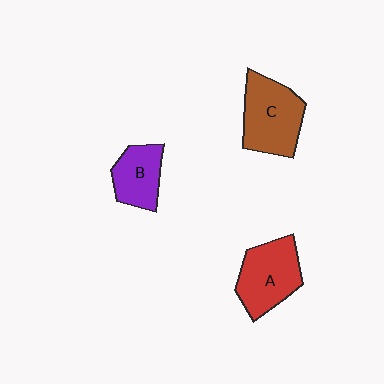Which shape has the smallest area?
Shape B (purple).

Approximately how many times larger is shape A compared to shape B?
Approximately 1.4 times.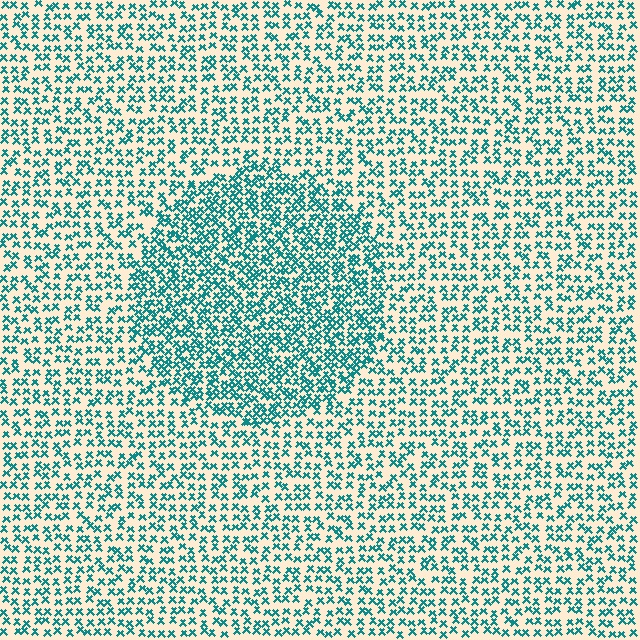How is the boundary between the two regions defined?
The boundary is defined by a change in element density (approximately 1.8x ratio). All elements are the same color, size, and shape.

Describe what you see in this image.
The image contains small teal elements arranged at two different densities. A circle-shaped region is visible where the elements are more densely packed than the surrounding area.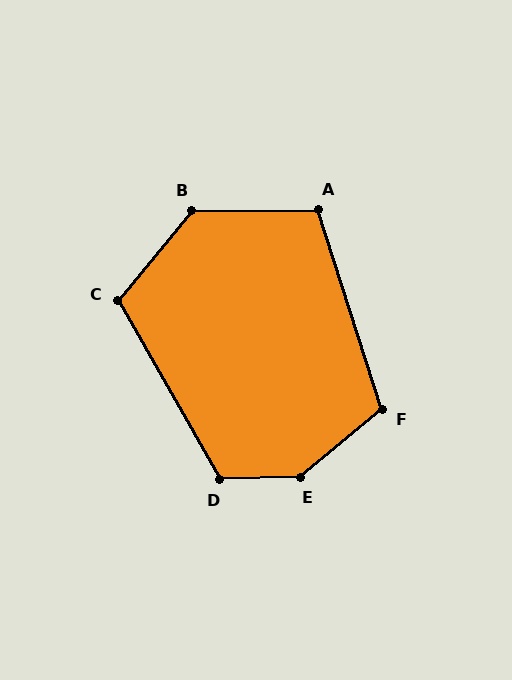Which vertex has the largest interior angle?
E, at approximately 142 degrees.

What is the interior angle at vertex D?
Approximately 118 degrees (obtuse).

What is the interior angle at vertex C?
Approximately 111 degrees (obtuse).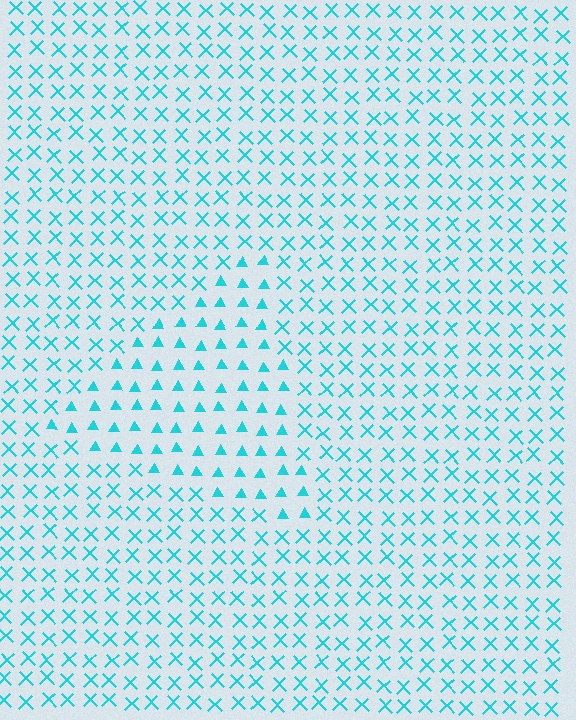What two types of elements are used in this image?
The image uses triangles inside the triangle region and X marks outside it.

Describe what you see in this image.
The image is filled with small cyan elements arranged in a uniform grid. A triangle-shaped region contains triangles, while the surrounding area contains X marks. The boundary is defined purely by the change in element shape.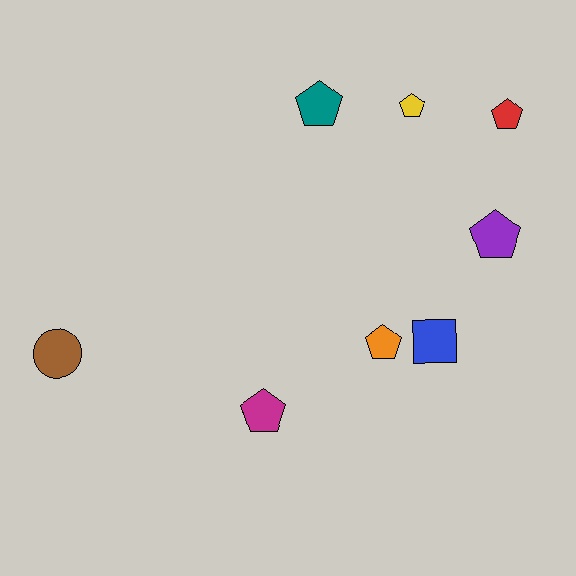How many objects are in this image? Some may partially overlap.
There are 8 objects.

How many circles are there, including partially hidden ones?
There is 1 circle.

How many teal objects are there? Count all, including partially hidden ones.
There is 1 teal object.